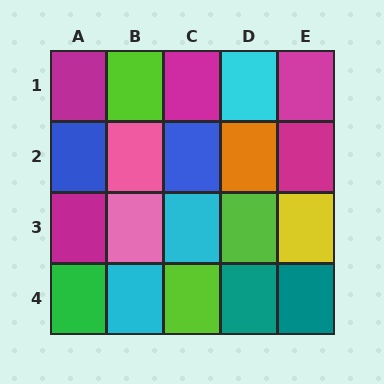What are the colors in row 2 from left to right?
Blue, pink, blue, orange, magenta.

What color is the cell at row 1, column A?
Magenta.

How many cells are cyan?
3 cells are cyan.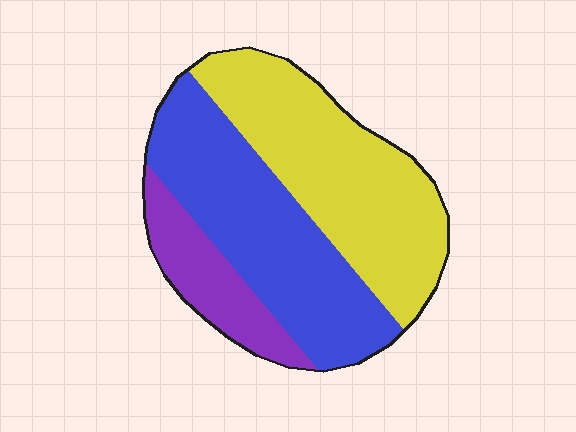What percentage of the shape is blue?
Blue takes up about two fifths (2/5) of the shape.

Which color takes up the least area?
Purple, at roughly 15%.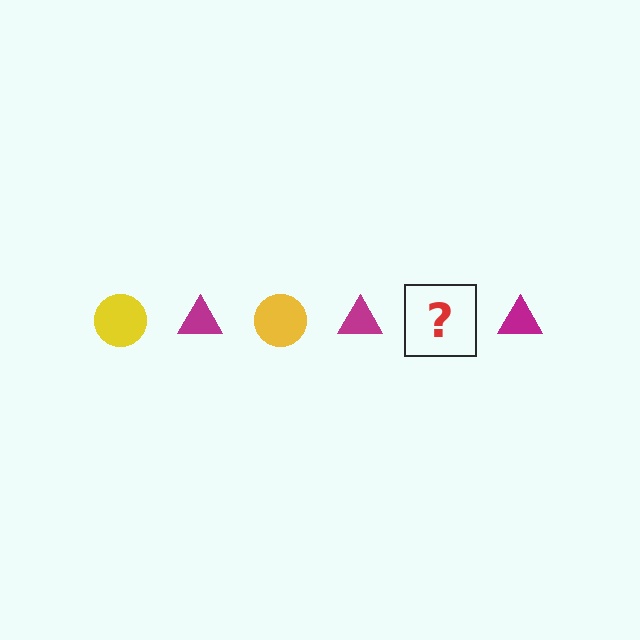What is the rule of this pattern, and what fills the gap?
The rule is that the pattern alternates between yellow circle and magenta triangle. The gap should be filled with a yellow circle.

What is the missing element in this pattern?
The missing element is a yellow circle.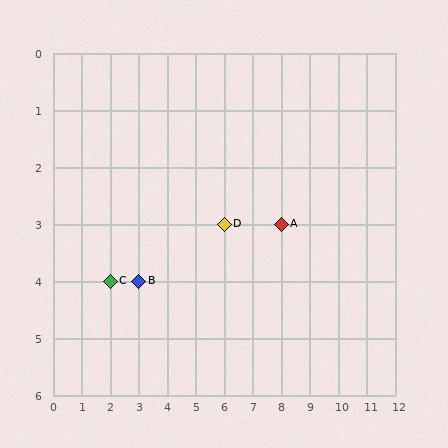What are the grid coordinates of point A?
Point A is at grid coordinates (8, 3).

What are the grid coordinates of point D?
Point D is at grid coordinates (6, 3).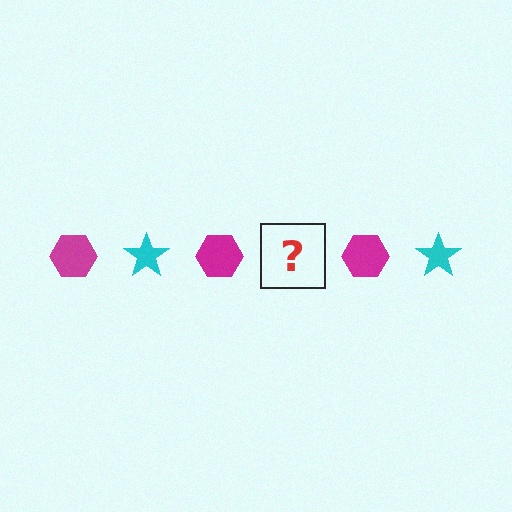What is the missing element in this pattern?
The missing element is a cyan star.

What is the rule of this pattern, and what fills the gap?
The rule is that the pattern alternates between magenta hexagon and cyan star. The gap should be filled with a cyan star.